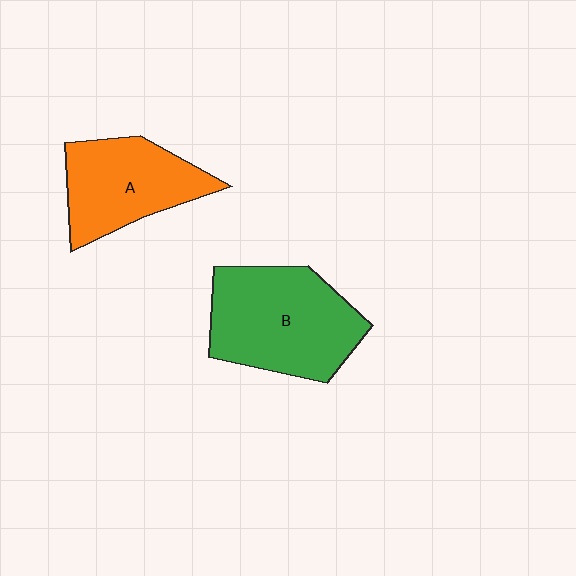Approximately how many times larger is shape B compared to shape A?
Approximately 1.3 times.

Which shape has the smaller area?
Shape A (orange).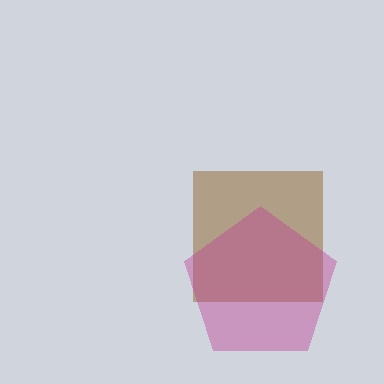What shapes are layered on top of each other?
The layered shapes are: a brown square, a magenta pentagon.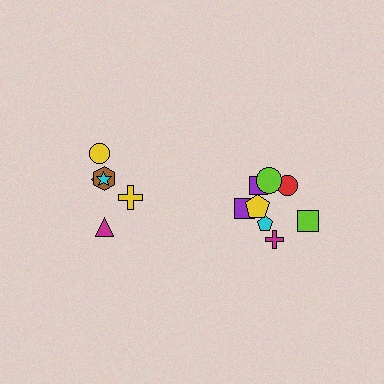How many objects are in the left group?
There are 6 objects.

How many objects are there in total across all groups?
There are 14 objects.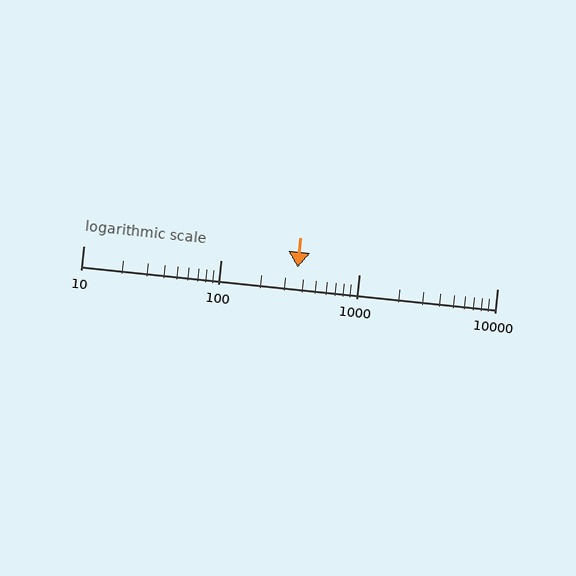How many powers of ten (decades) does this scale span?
The scale spans 3 decades, from 10 to 10000.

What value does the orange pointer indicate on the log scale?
The pointer indicates approximately 360.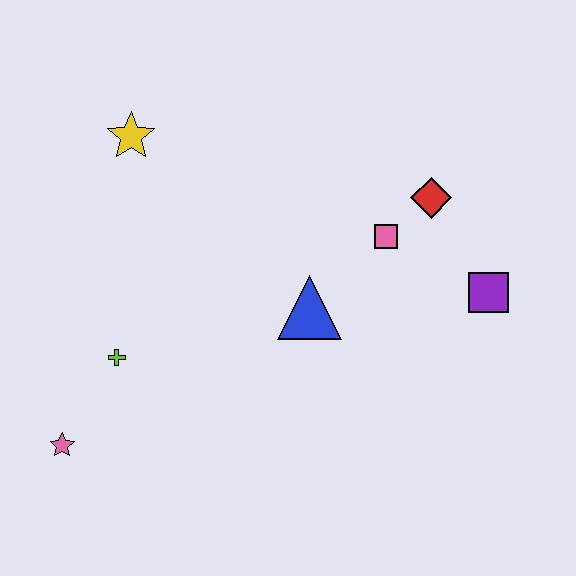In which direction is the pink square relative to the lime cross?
The pink square is to the right of the lime cross.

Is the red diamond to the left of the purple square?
Yes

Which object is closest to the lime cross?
The pink star is closest to the lime cross.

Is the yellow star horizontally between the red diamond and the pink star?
Yes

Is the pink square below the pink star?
No